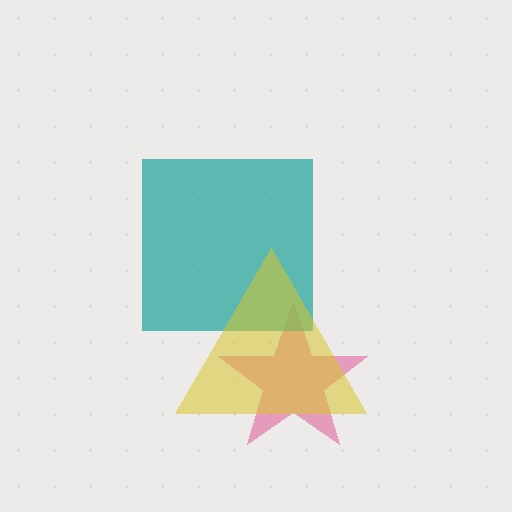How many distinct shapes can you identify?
There are 3 distinct shapes: a pink star, a teal square, a yellow triangle.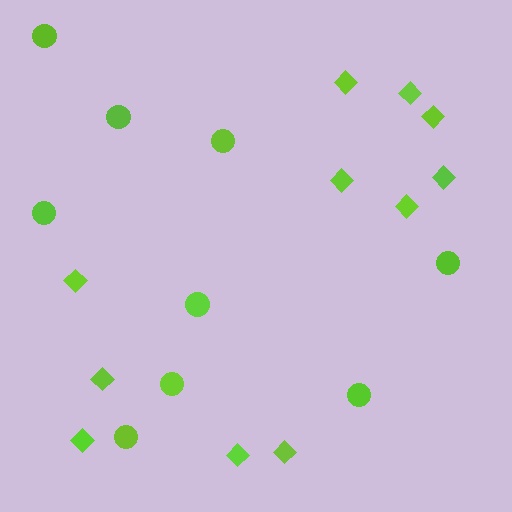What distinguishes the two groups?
There are 2 groups: one group of circles (9) and one group of diamonds (11).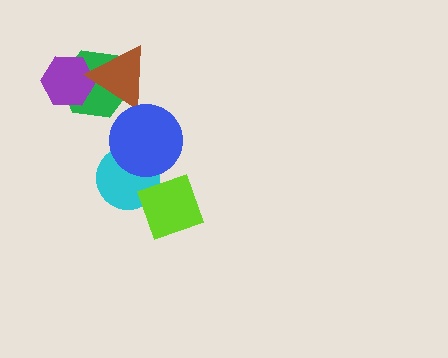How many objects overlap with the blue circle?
1 object overlaps with the blue circle.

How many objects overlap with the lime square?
1 object overlaps with the lime square.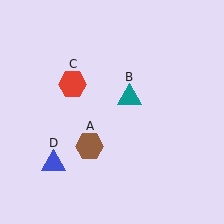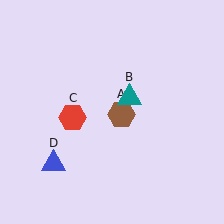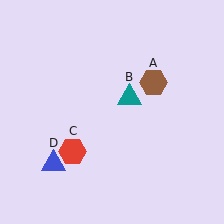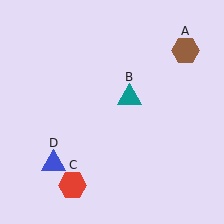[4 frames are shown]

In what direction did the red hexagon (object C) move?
The red hexagon (object C) moved down.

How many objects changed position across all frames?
2 objects changed position: brown hexagon (object A), red hexagon (object C).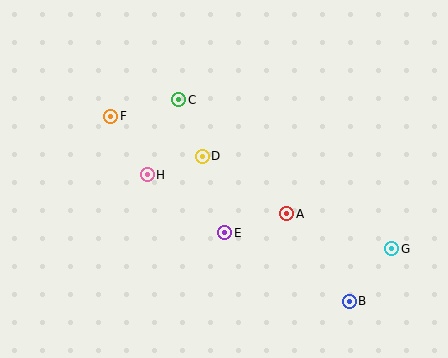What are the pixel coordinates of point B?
Point B is at (349, 301).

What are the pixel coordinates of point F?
Point F is at (111, 116).